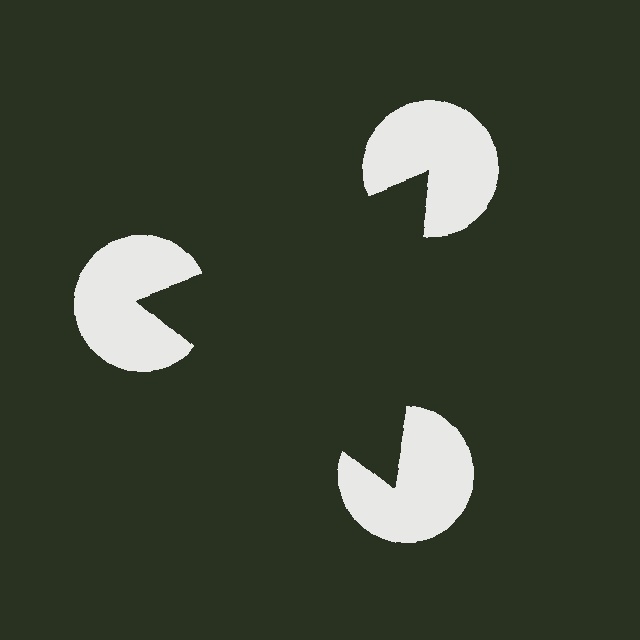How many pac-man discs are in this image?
There are 3 — one at each vertex of the illusory triangle.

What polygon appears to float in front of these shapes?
An illusory triangle — its edges are inferred from the aligned wedge cuts in the pac-man discs, not physically drawn.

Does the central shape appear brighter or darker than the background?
It typically appears slightly darker than the background, even though no actual brightness change is drawn.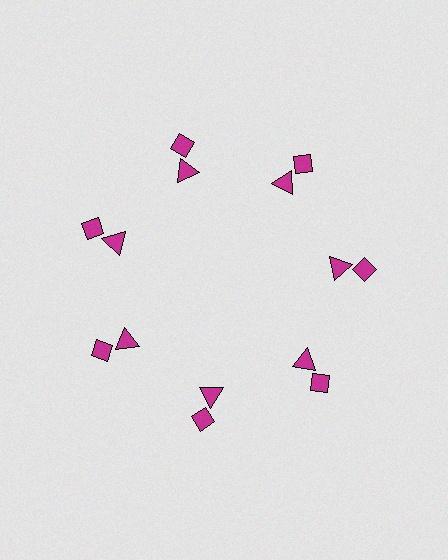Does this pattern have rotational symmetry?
Yes, this pattern has 7-fold rotational symmetry. It looks the same after rotating 51 degrees around the center.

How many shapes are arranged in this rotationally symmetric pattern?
There are 14 shapes, arranged in 7 groups of 2.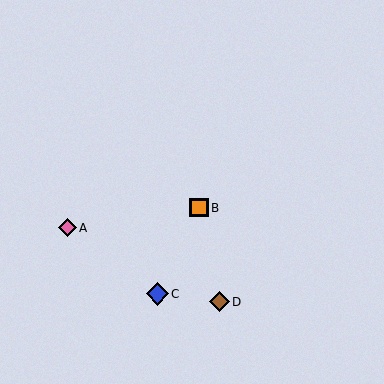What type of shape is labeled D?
Shape D is a brown diamond.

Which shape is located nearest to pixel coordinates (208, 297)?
The brown diamond (labeled D) at (219, 302) is nearest to that location.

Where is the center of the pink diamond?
The center of the pink diamond is at (67, 228).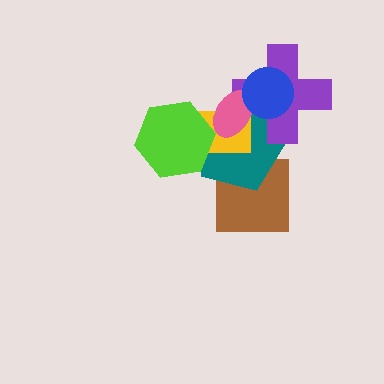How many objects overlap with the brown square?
1 object overlaps with the brown square.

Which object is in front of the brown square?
The teal pentagon is in front of the brown square.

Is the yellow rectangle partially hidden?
Yes, it is partially covered by another shape.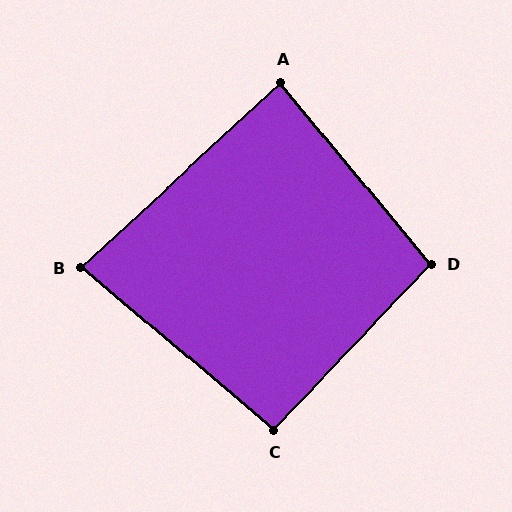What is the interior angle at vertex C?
Approximately 93 degrees (approximately right).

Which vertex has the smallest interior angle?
B, at approximately 83 degrees.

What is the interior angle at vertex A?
Approximately 87 degrees (approximately right).